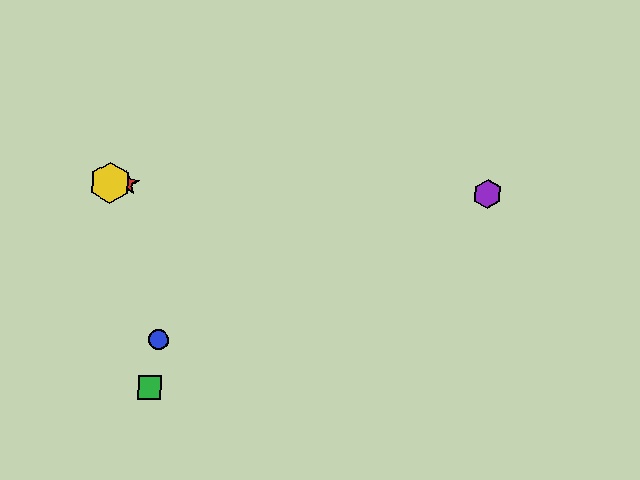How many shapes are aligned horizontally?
3 shapes (the red star, the yellow hexagon, the purple hexagon) are aligned horizontally.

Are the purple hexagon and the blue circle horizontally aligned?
No, the purple hexagon is at y≈194 and the blue circle is at y≈340.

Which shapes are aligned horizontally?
The red star, the yellow hexagon, the purple hexagon are aligned horizontally.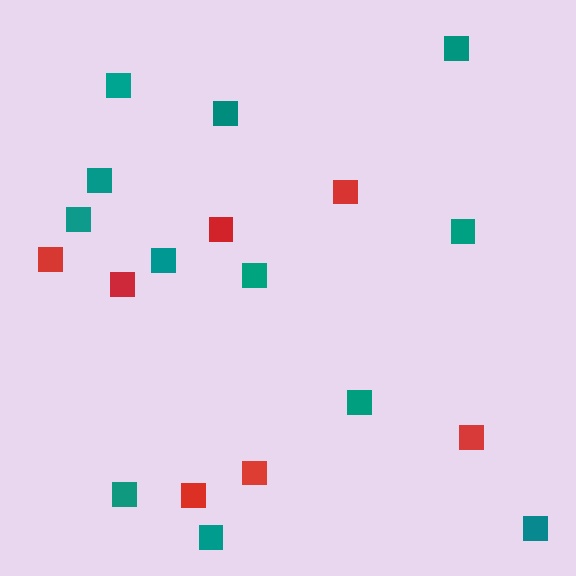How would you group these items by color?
There are 2 groups: one group of teal squares (12) and one group of red squares (7).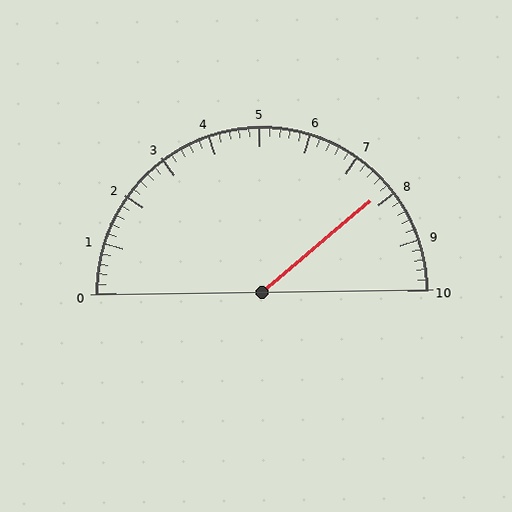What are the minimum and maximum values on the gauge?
The gauge ranges from 0 to 10.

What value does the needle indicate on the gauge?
The needle indicates approximately 7.8.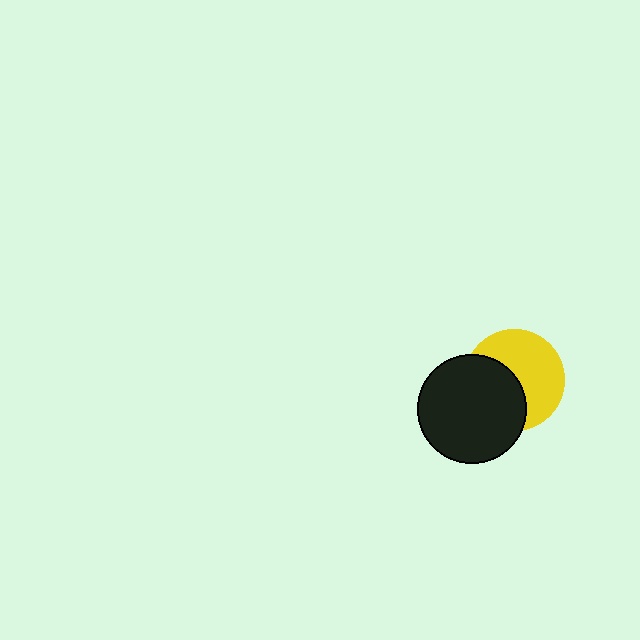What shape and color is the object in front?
The object in front is a black circle.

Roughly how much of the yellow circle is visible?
About half of it is visible (roughly 56%).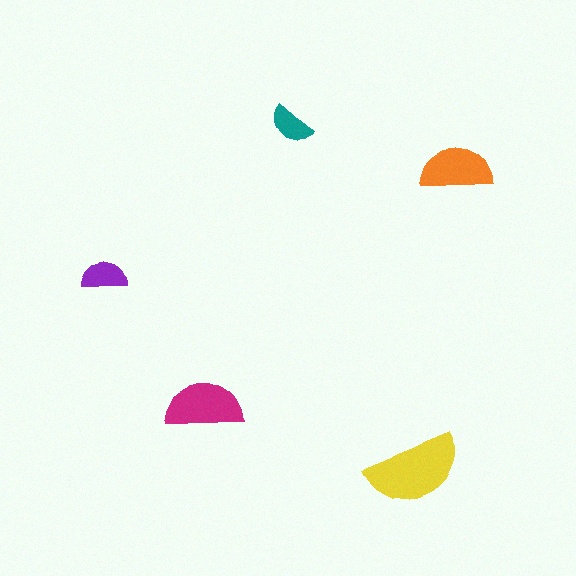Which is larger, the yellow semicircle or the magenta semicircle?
The yellow one.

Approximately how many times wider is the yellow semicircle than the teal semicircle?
About 2 times wider.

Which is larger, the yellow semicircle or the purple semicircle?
The yellow one.